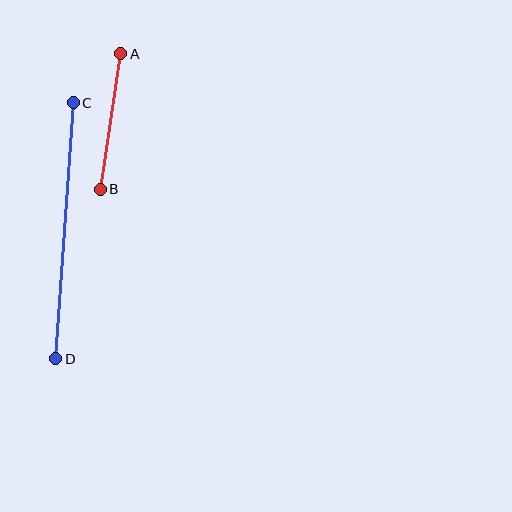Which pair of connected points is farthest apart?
Points C and D are farthest apart.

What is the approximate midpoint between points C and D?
The midpoint is at approximately (64, 231) pixels.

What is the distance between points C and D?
The distance is approximately 257 pixels.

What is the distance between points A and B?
The distance is approximately 137 pixels.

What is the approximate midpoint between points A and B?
The midpoint is at approximately (111, 121) pixels.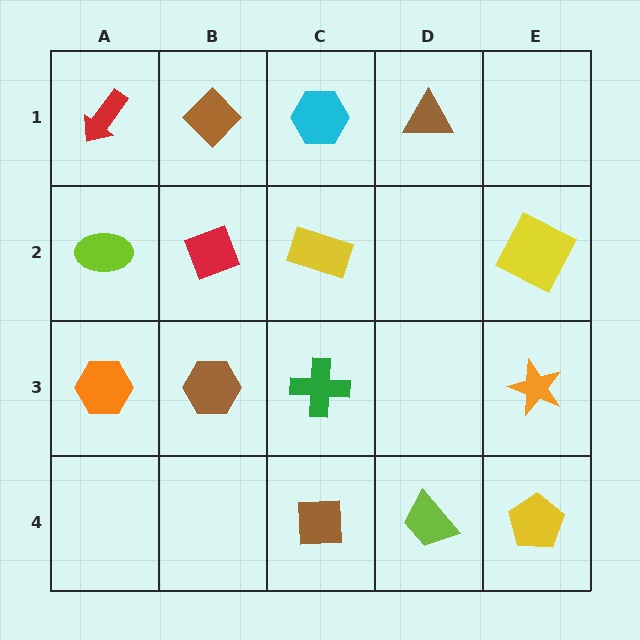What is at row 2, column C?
A yellow rectangle.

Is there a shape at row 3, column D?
No, that cell is empty.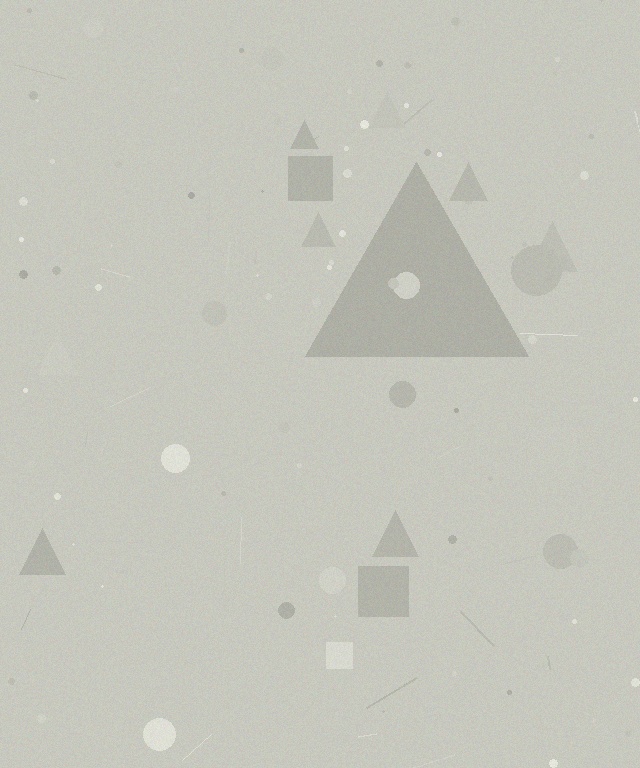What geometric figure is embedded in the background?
A triangle is embedded in the background.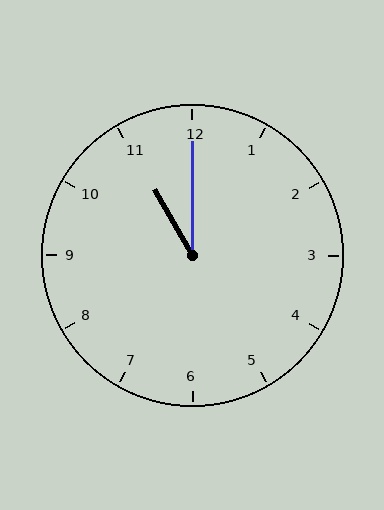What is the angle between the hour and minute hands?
Approximately 30 degrees.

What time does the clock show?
11:00.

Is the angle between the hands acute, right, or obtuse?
It is acute.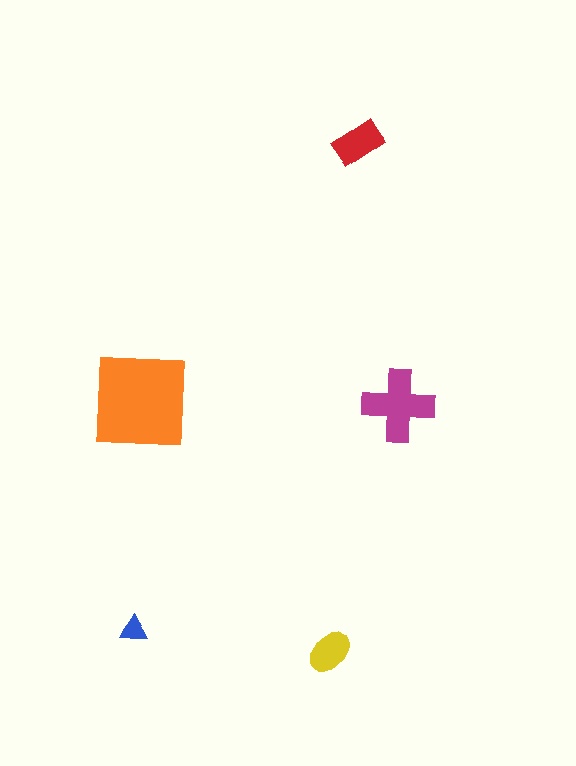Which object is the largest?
The orange square.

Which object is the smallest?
The blue triangle.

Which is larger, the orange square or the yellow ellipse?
The orange square.